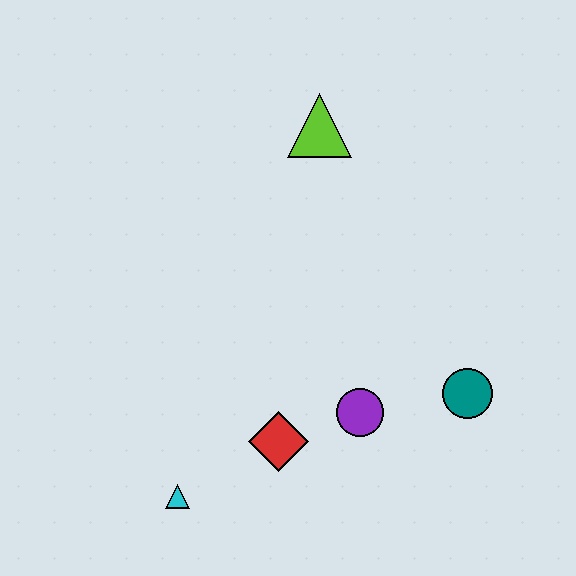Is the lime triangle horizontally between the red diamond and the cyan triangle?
No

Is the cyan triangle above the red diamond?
No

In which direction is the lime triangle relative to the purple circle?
The lime triangle is above the purple circle.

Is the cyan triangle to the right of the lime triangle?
No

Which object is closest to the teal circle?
The purple circle is closest to the teal circle.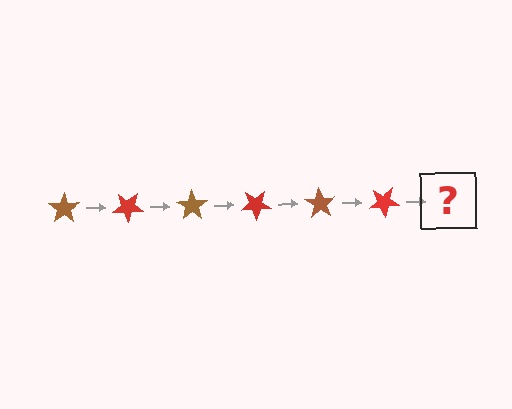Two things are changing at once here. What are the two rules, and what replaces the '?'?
The two rules are that it rotates 35 degrees each step and the color cycles through brown and red. The '?' should be a brown star, rotated 210 degrees from the start.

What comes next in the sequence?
The next element should be a brown star, rotated 210 degrees from the start.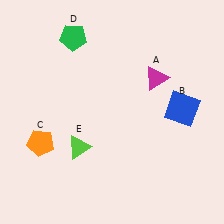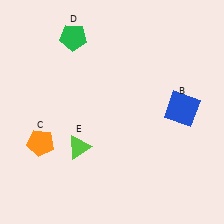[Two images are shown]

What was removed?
The magenta triangle (A) was removed in Image 2.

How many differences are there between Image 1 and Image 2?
There is 1 difference between the two images.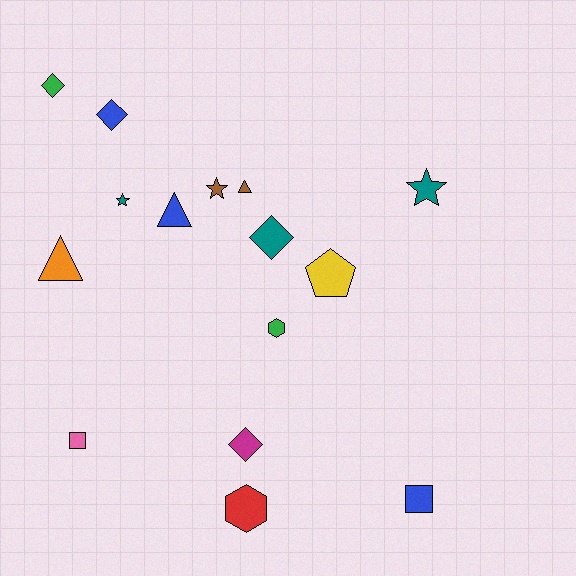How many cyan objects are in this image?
There are no cyan objects.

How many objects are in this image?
There are 15 objects.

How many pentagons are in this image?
There is 1 pentagon.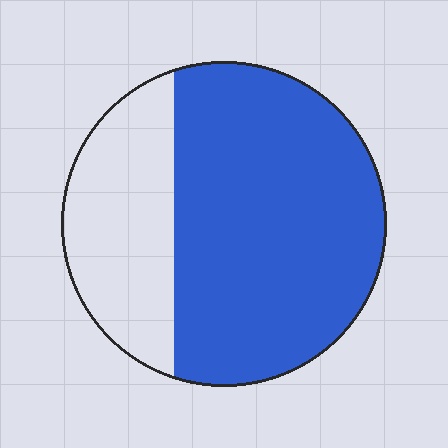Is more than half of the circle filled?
Yes.